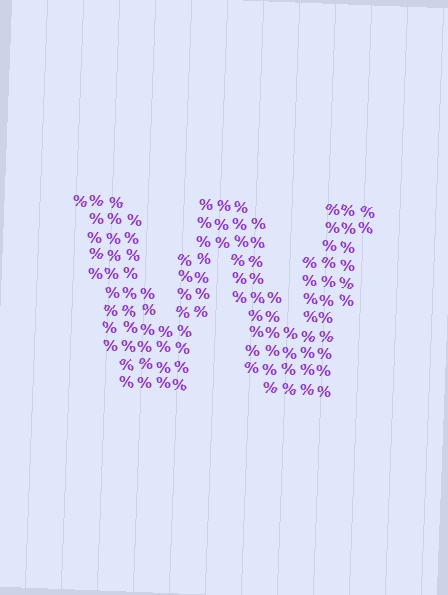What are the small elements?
The small elements are percent signs.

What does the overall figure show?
The overall figure shows the letter W.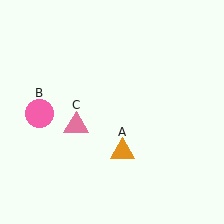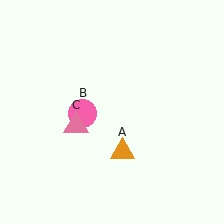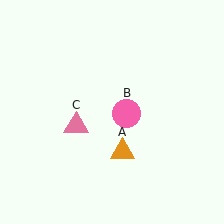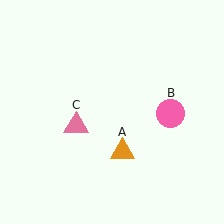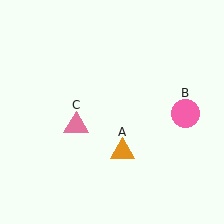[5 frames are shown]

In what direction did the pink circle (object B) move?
The pink circle (object B) moved right.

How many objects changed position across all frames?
1 object changed position: pink circle (object B).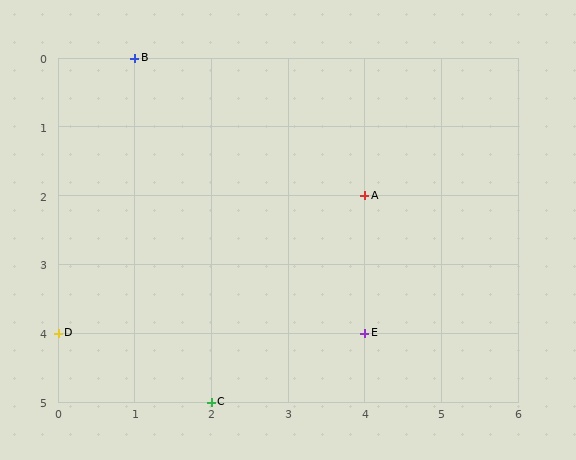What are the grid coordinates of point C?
Point C is at grid coordinates (2, 5).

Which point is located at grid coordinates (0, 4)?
Point D is at (0, 4).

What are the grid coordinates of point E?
Point E is at grid coordinates (4, 4).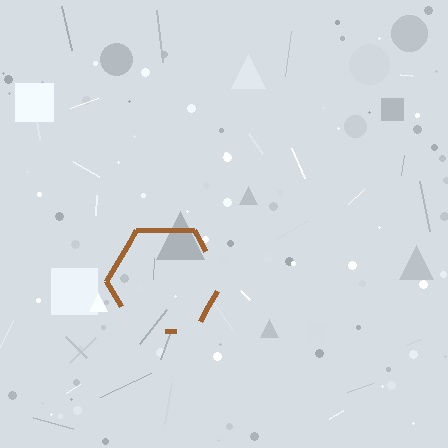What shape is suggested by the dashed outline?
The dashed outline suggests a hexagon.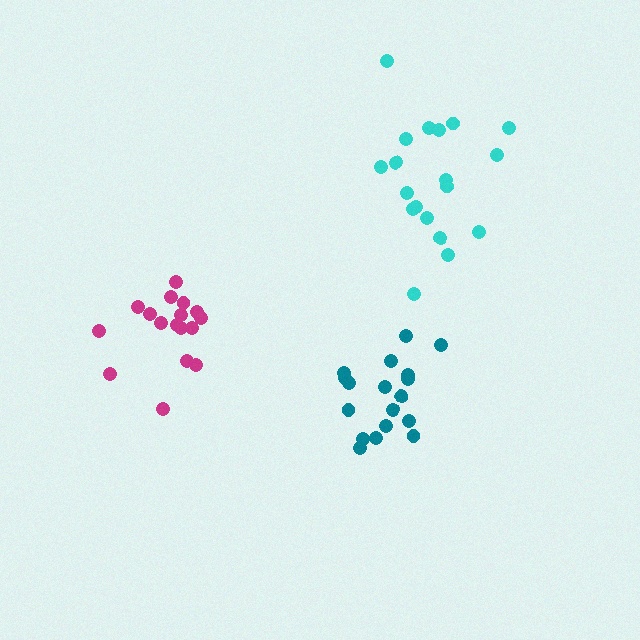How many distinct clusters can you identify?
There are 3 distinct clusters.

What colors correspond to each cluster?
The clusters are colored: teal, cyan, magenta.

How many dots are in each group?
Group 1: 18 dots, Group 2: 19 dots, Group 3: 17 dots (54 total).